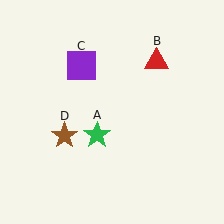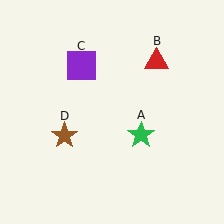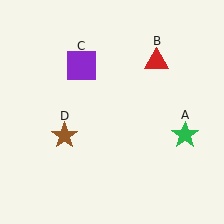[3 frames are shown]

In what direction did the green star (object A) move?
The green star (object A) moved right.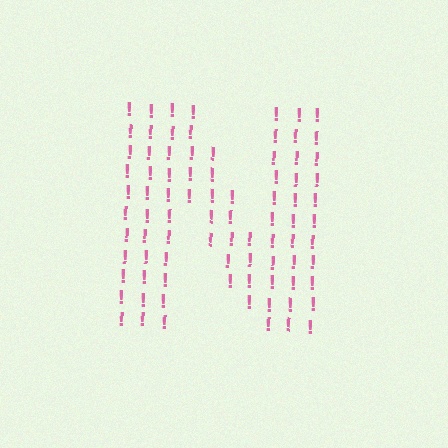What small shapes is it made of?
It is made of small exclamation marks.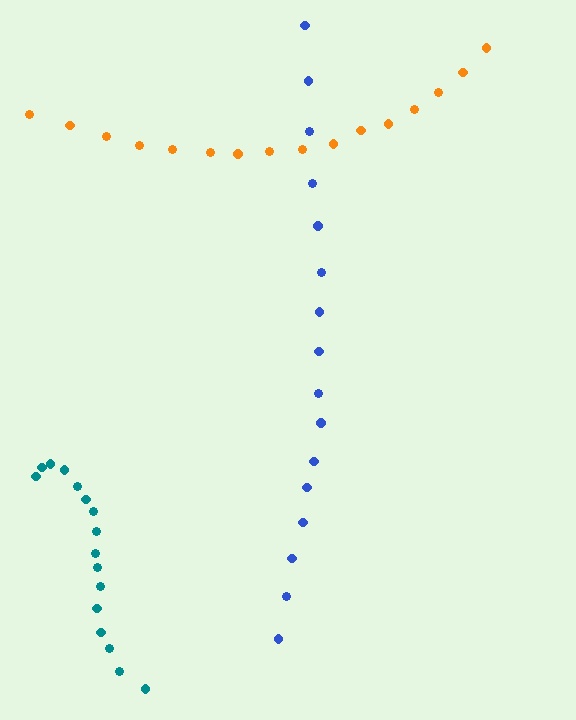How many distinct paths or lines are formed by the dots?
There are 3 distinct paths.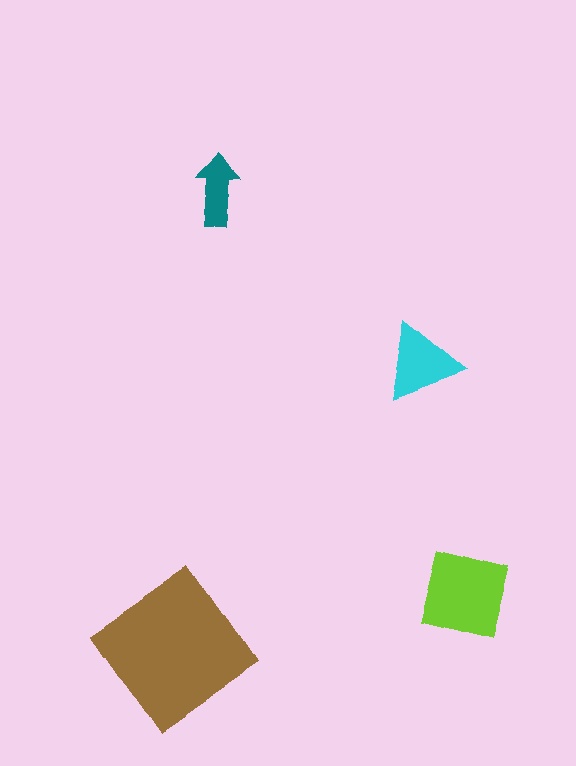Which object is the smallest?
The teal arrow.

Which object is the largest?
The brown diamond.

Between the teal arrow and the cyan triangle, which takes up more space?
The cyan triangle.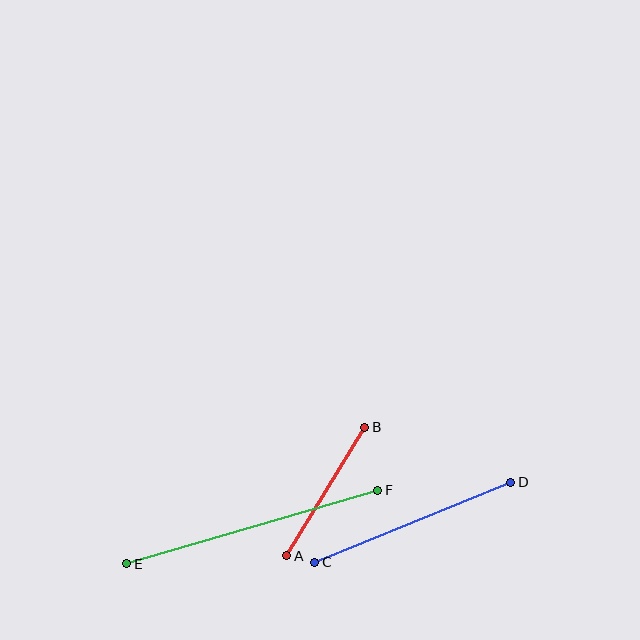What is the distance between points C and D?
The distance is approximately 212 pixels.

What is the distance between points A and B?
The distance is approximately 150 pixels.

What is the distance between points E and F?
The distance is approximately 261 pixels.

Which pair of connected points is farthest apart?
Points E and F are farthest apart.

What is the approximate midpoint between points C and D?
The midpoint is at approximately (413, 522) pixels.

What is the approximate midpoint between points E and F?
The midpoint is at approximately (252, 527) pixels.